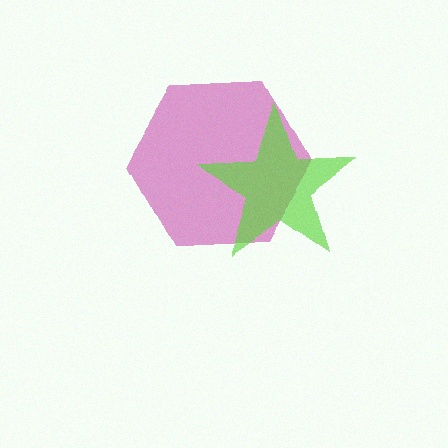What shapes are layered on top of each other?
The layered shapes are: a magenta hexagon, a lime star.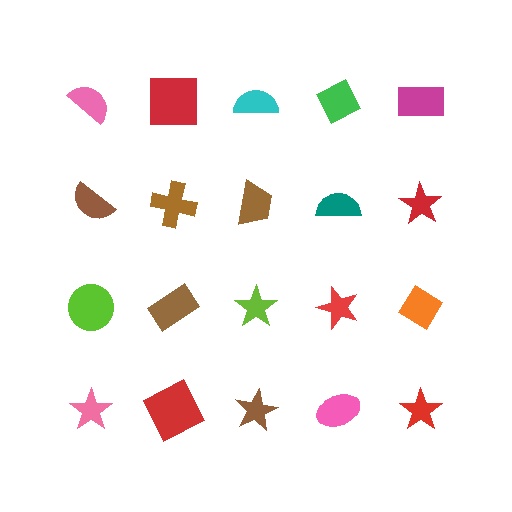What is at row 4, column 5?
A red star.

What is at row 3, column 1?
A lime circle.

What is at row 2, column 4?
A teal semicircle.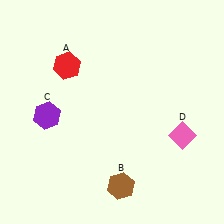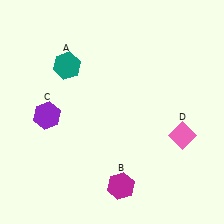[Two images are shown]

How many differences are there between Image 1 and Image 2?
There are 2 differences between the two images.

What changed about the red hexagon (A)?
In Image 1, A is red. In Image 2, it changed to teal.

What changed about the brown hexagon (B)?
In Image 1, B is brown. In Image 2, it changed to magenta.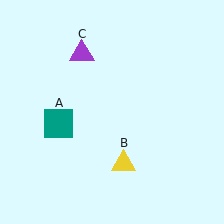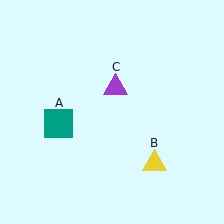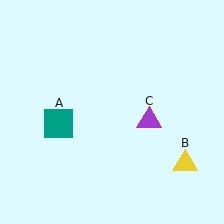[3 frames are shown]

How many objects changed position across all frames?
2 objects changed position: yellow triangle (object B), purple triangle (object C).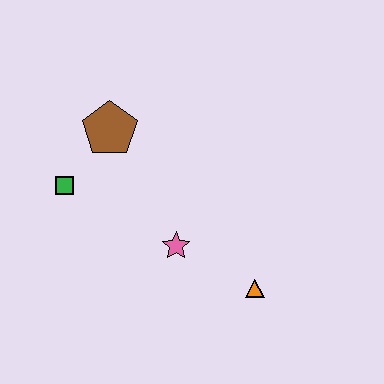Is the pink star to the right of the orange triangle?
No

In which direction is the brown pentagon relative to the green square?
The brown pentagon is above the green square.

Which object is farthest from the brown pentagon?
The orange triangle is farthest from the brown pentagon.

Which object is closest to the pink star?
The orange triangle is closest to the pink star.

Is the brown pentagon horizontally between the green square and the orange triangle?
Yes